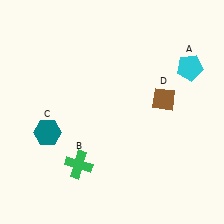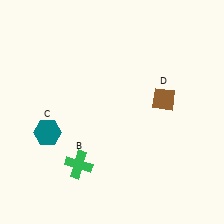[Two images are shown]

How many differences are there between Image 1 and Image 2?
There is 1 difference between the two images.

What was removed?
The cyan pentagon (A) was removed in Image 2.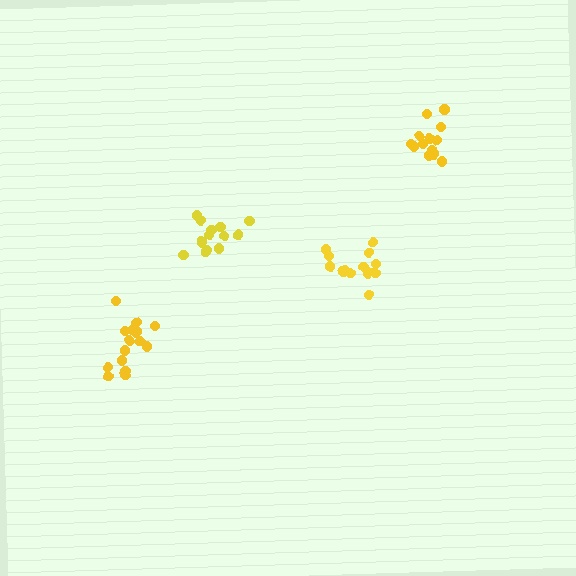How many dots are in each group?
Group 1: 14 dots, Group 2: 15 dots, Group 3: 14 dots, Group 4: 13 dots (56 total).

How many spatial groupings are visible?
There are 4 spatial groupings.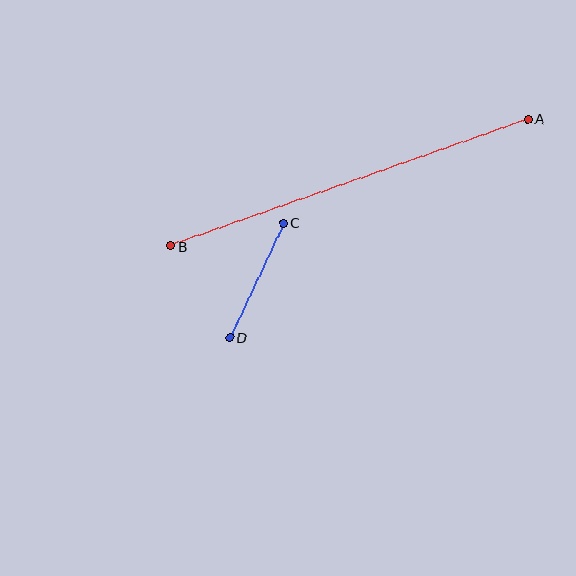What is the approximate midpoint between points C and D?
The midpoint is at approximately (257, 280) pixels.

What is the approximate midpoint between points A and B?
The midpoint is at approximately (349, 182) pixels.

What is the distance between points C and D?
The distance is approximately 126 pixels.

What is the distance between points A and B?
The distance is approximately 379 pixels.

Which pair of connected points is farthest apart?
Points A and B are farthest apart.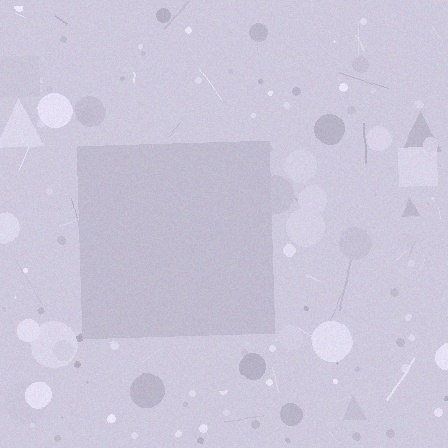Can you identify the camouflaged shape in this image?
The camouflaged shape is a square.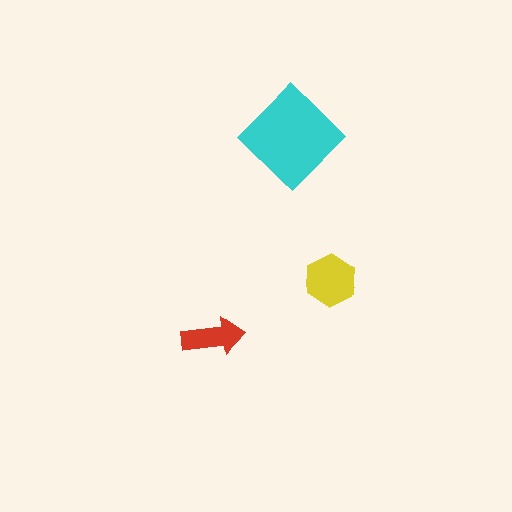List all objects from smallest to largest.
The red arrow, the yellow hexagon, the cyan diamond.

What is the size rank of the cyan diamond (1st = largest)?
1st.